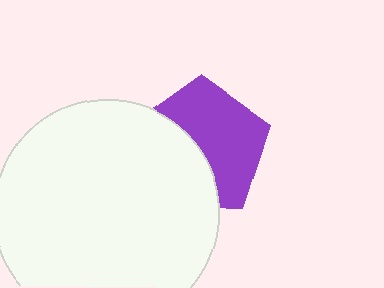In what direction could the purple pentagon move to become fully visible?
The purple pentagon could move right. That would shift it out from behind the white circle entirely.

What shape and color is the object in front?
The object in front is a white circle.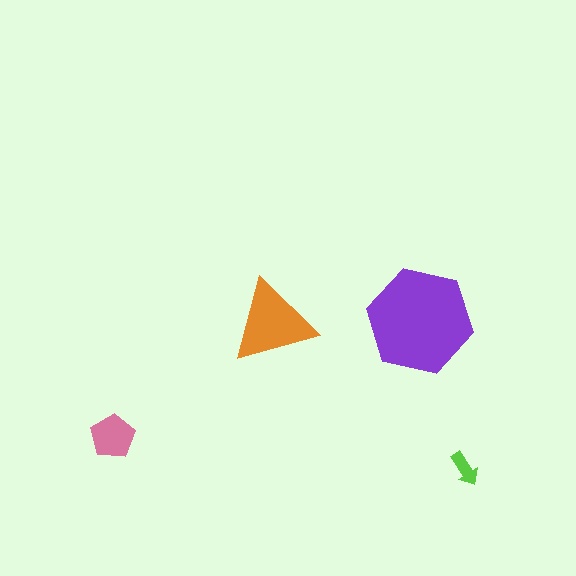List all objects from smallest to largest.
The lime arrow, the pink pentagon, the orange triangle, the purple hexagon.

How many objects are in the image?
There are 4 objects in the image.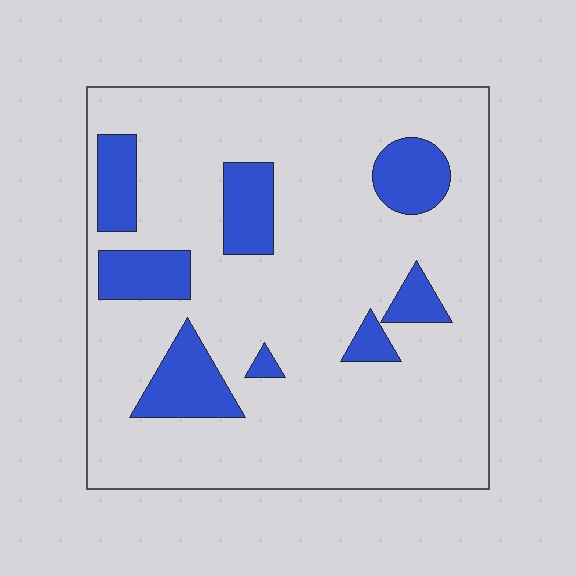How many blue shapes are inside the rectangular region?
8.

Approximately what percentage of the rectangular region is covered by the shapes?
Approximately 20%.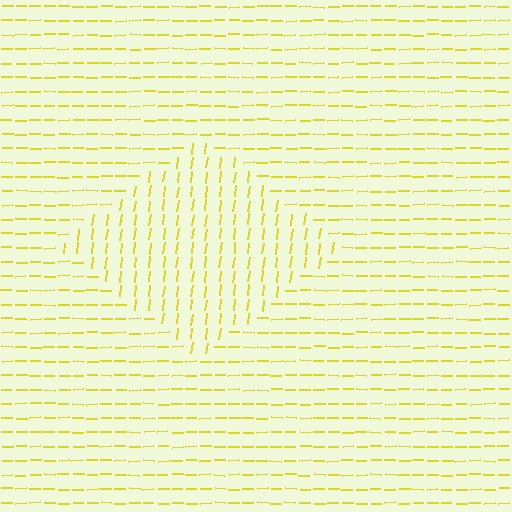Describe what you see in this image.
The image is filled with small yellow line segments. A diamond region in the image has lines oriented differently from the surrounding lines, creating a visible texture boundary.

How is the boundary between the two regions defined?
The boundary is defined purely by a change in line orientation (approximately 82 degrees difference). All lines are the same color and thickness.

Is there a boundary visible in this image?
Yes, there is a texture boundary formed by a change in line orientation.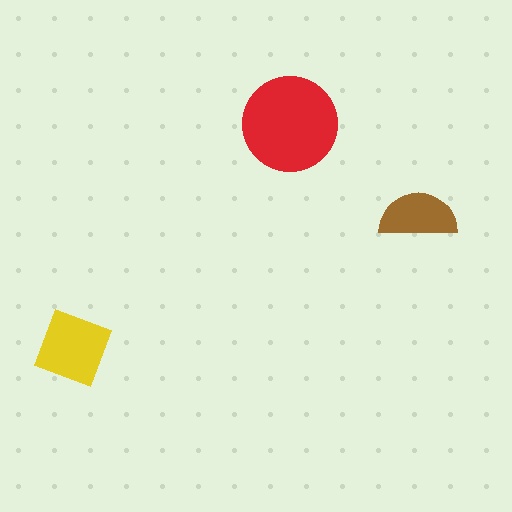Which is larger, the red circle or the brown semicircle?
The red circle.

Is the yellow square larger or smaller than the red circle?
Smaller.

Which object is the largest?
The red circle.